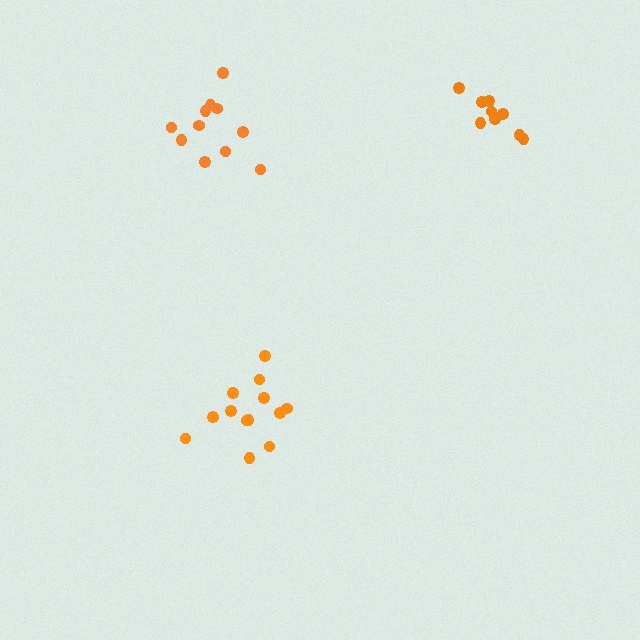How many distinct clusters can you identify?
There are 3 distinct clusters.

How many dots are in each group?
Group 1: 13 dots, Group 2: 9 dots, Group 3: 11 dots (33 total).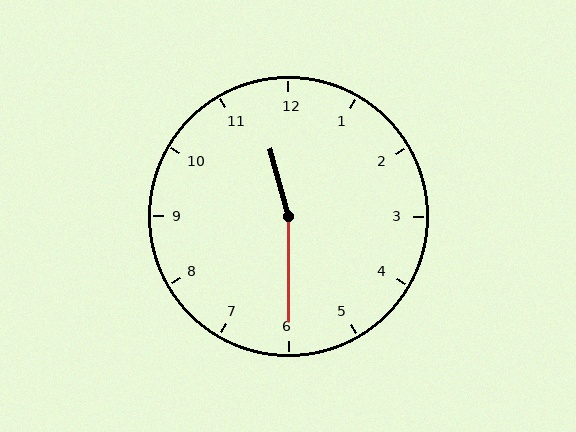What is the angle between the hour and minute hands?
Approximately 165 degrees.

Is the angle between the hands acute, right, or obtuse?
It is obtuse.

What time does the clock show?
11:30.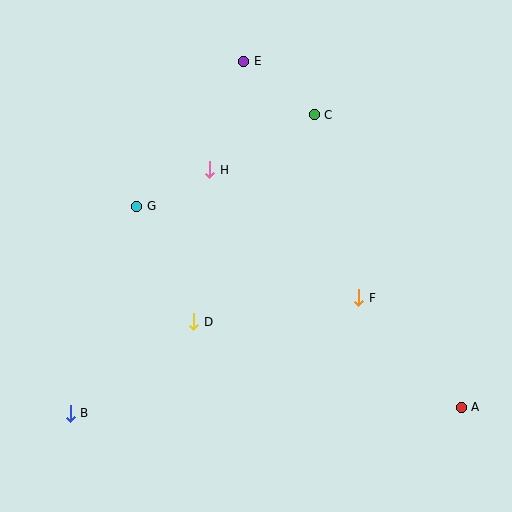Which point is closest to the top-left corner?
Point G is closest to the top-left corner.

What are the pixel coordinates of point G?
Point G is at (137, 206).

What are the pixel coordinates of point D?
Point D is at (194, 322).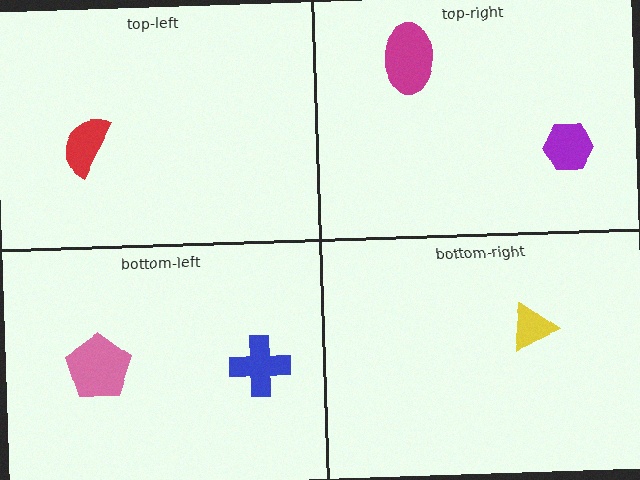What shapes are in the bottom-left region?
The pink pentagon, the blue cross.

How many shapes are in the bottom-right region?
1.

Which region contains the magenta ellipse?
The top-right region.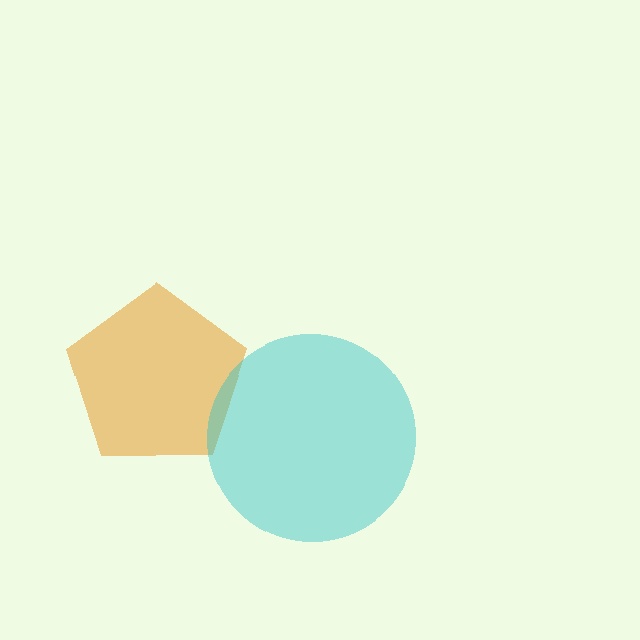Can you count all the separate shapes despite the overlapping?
Yes, there are 2 separate shapes.